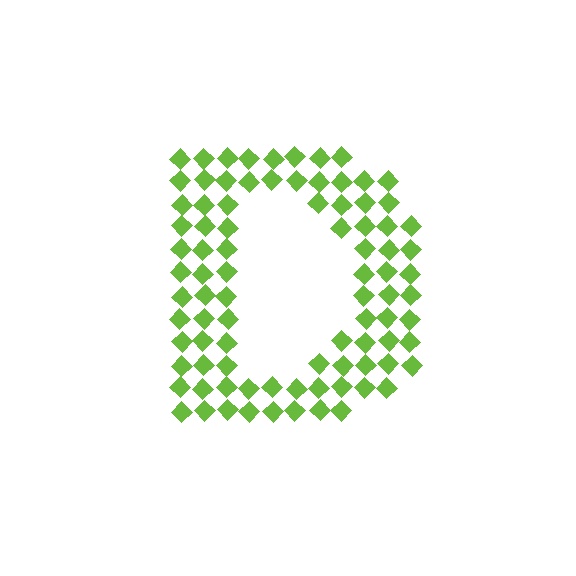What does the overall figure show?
The overall figure shows the letter D.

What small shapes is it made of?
It is made of small diamonds.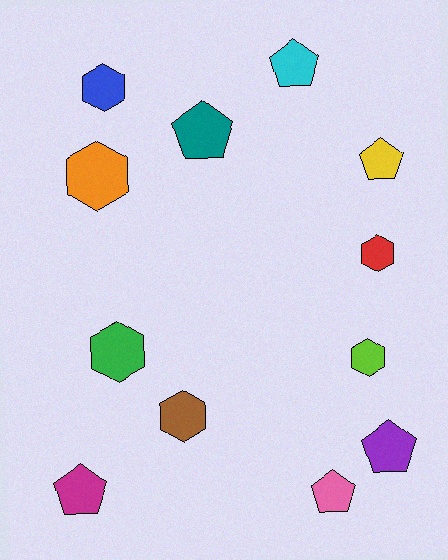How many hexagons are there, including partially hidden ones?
There are 6 hexagons.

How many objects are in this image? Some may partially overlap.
There are 12 objects.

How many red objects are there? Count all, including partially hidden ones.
There is 1 red object.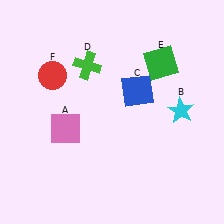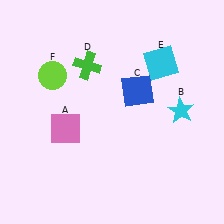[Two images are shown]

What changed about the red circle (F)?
In Image 1, F is red. In Image 2, it changed to lime.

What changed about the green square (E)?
In Image 1, E is green. In Image 2, it changed to cyan.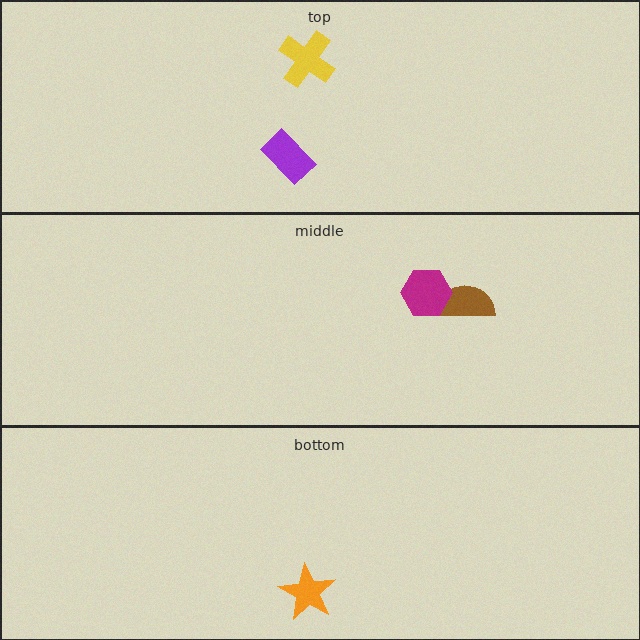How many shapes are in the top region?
2.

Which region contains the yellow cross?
The top region.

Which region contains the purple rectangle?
The top region.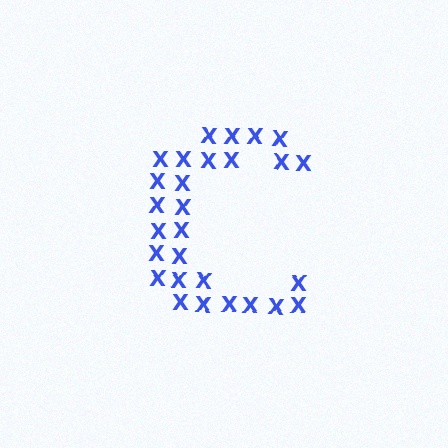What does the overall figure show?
The overall figure shows the letter C.